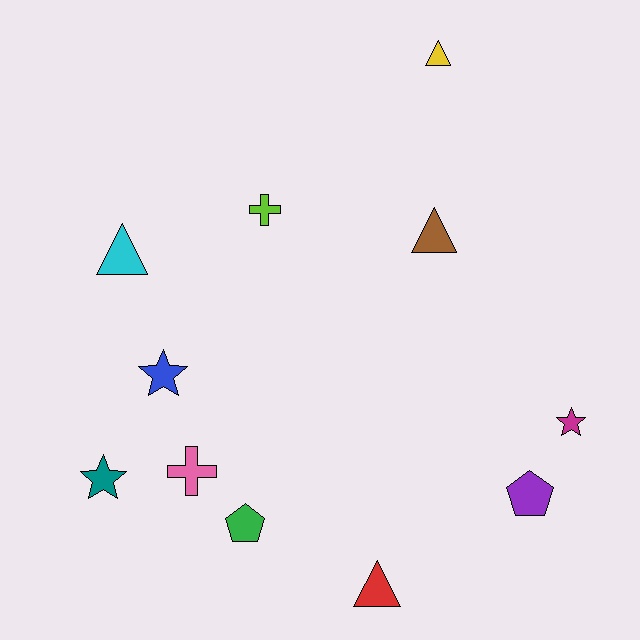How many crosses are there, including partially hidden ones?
There are 2 crosses.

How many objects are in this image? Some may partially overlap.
There are 11 objects.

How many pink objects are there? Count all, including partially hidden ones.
There is 1 pink object.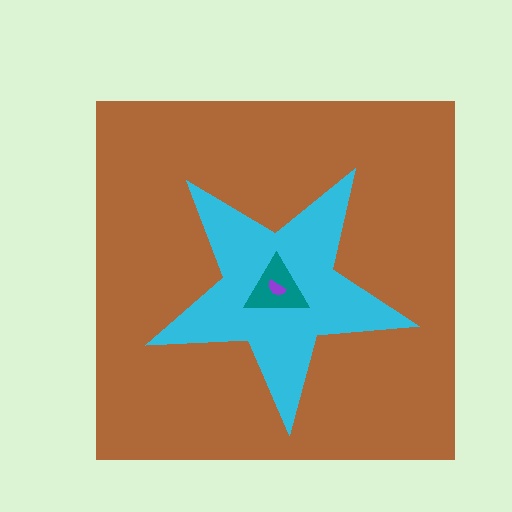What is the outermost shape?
The brown square.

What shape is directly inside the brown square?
The cyan star.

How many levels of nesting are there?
4.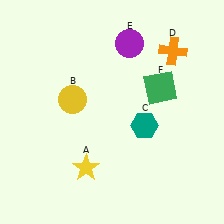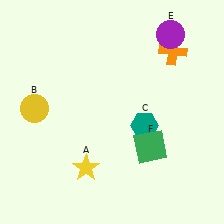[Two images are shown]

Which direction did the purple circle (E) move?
The purple circle (E) moved right.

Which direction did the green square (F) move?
The green square (F) moved down.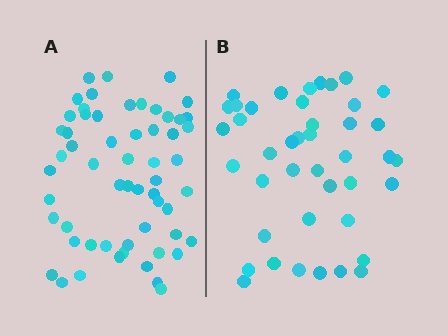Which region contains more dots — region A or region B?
Region A (the left region) has more dots.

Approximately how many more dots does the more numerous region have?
Region A has approximately 15 more dots than region B.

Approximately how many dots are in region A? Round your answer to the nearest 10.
About 60 dots. (The exact count is 58, which rounds to 60.)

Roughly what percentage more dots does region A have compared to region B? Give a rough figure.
About 40% more.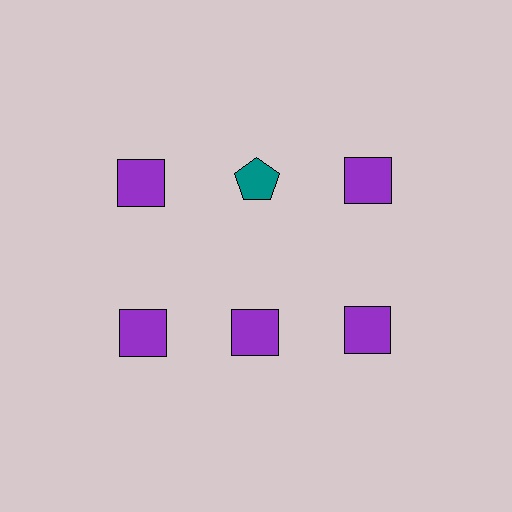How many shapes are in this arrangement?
There are 6 shapes arranged in a grid pattern.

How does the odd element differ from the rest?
It differs in both color (teal instead of purple) and shape (pentagon instead of square).